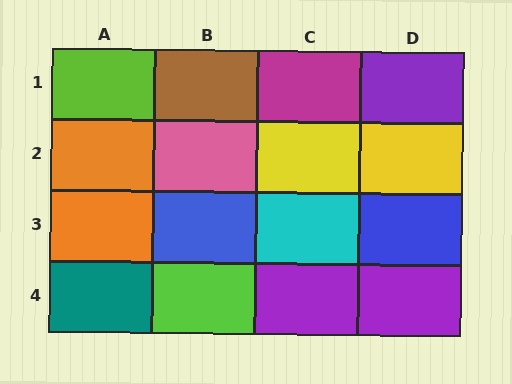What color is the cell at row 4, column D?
Purple.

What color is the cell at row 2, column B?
Pink.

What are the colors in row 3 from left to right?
Orange, blue, cyan, blue.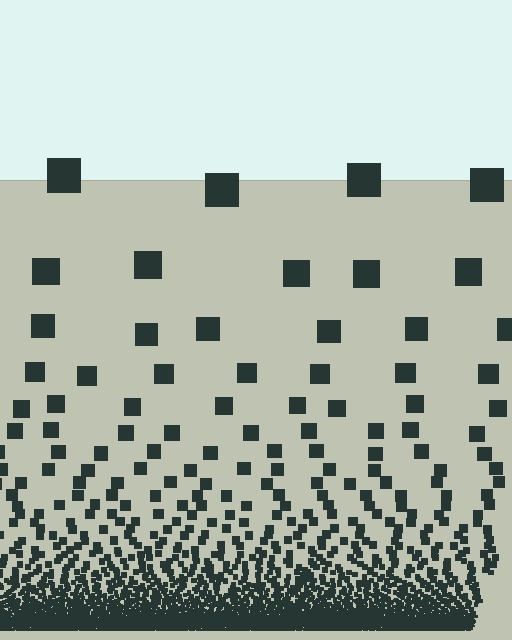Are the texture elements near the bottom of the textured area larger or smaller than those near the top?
Smaller. The gradient is inverted — elements near the bottom are smaller and denser.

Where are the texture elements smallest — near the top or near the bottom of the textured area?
Near the bottom.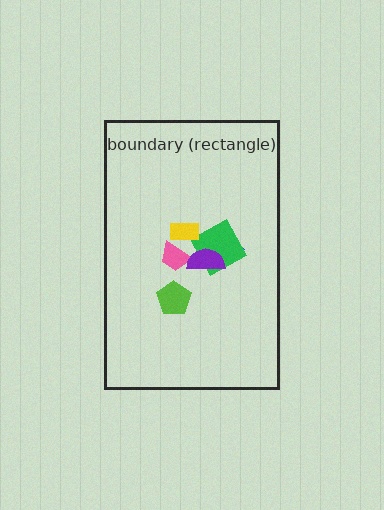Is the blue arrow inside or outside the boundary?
Inside.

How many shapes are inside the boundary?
6 inside, 0 outside.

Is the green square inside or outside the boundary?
Inside.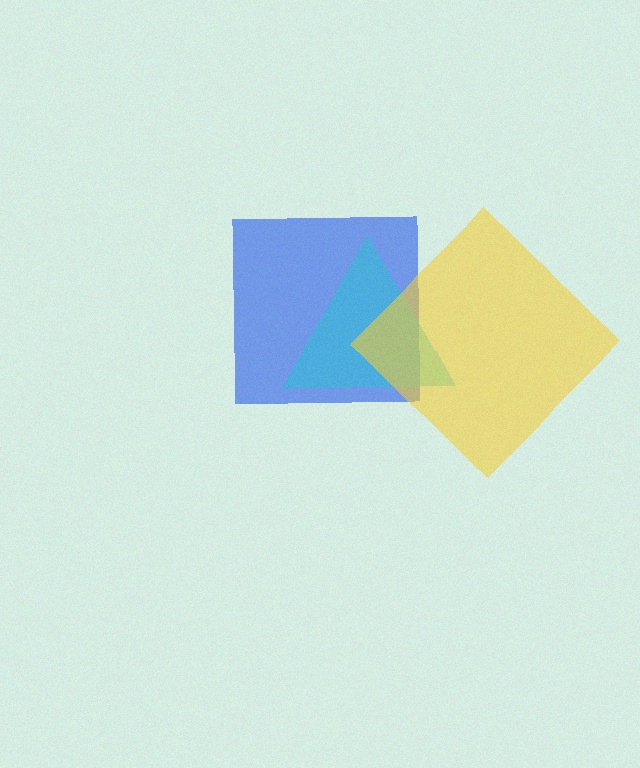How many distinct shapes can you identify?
There are 3 distinct shapes: a blue square, a cyan triangle, a yellow diamond.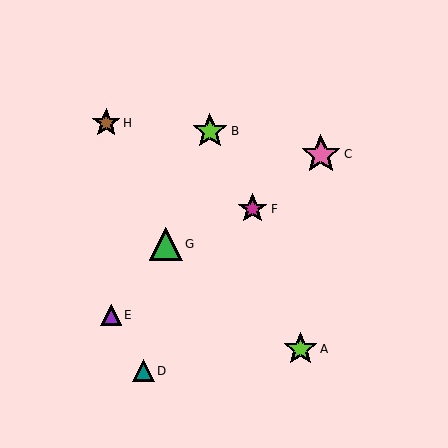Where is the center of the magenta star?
The center of the magenta star is at (253, 209).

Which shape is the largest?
The pink star (labeled C) is the largest.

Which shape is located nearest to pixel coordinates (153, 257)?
The green triangle (labeled G) at (166, 244) is nearest to that location.